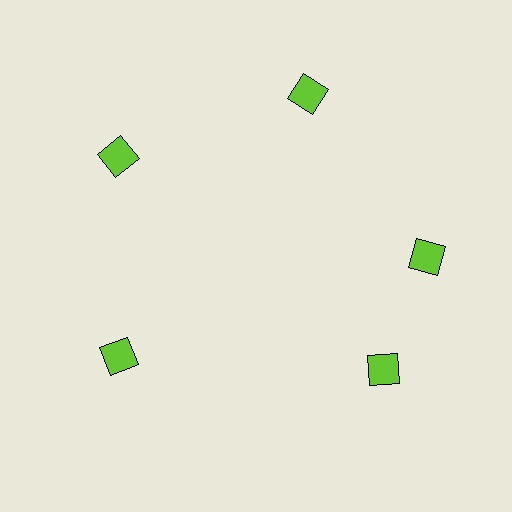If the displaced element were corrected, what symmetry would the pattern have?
It would have 5-fold rotational symmetry — the pattern would map onto itself every 72 degrees.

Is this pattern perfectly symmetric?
No. The 5 lime diamonds are arranged in a ring, but one element near the 5 o'clock position is rotated out of alignment along the ring, breaking the 5-fold rotational symmetry.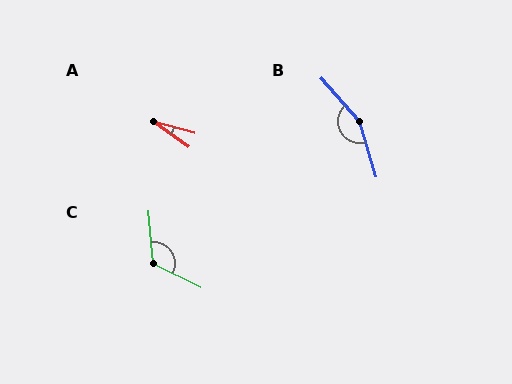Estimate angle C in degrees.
Approximately 121 degrees.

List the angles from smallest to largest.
A (20°), C (121°), B (154°).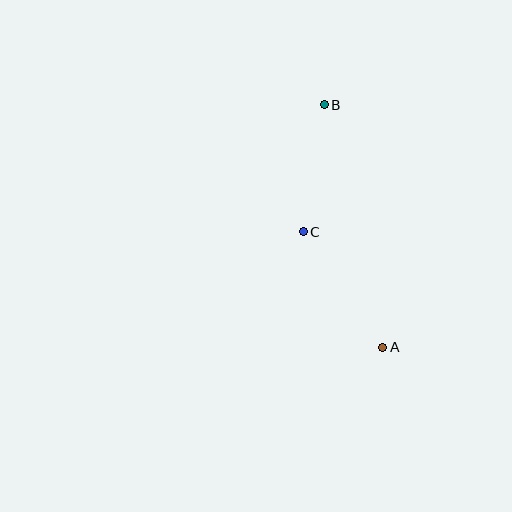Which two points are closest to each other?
Points B and C are closest to each other.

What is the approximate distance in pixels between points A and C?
The distance between A and C is approximately 140 pixels.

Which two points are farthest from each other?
Points A and B are farthest from each other.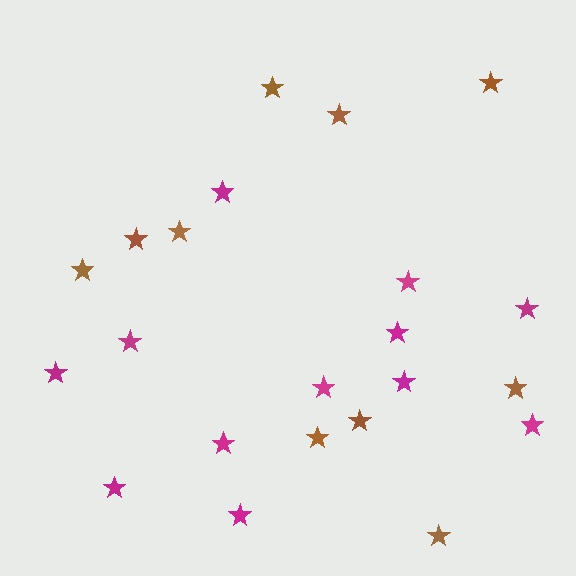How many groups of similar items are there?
There are 2 groups: one group of magenta stars (12) and one group of brown stars (10).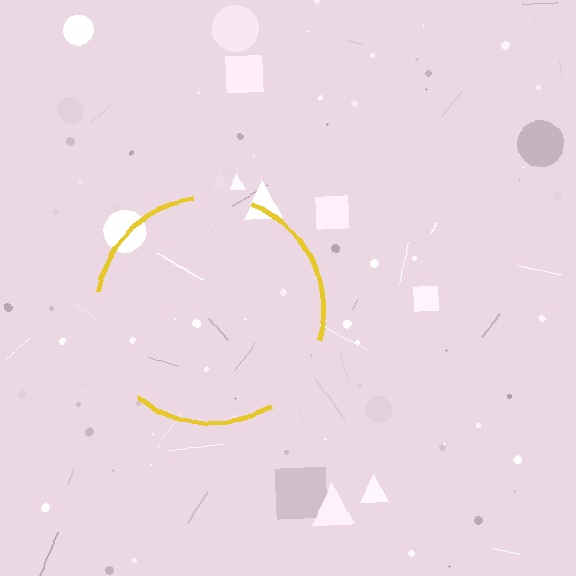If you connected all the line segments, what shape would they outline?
They would outline a circle.